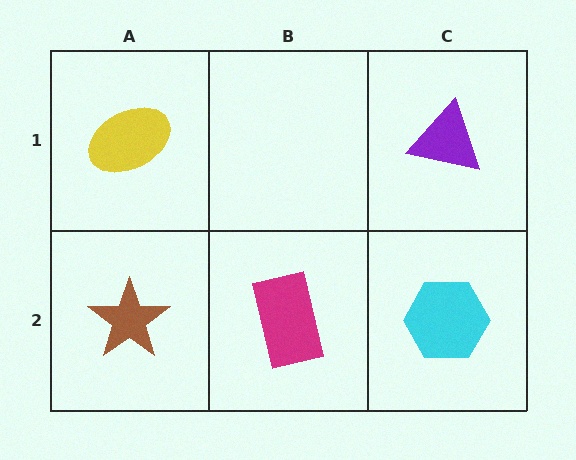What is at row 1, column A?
A yellow ellipse.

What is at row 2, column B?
A magenta rectangle.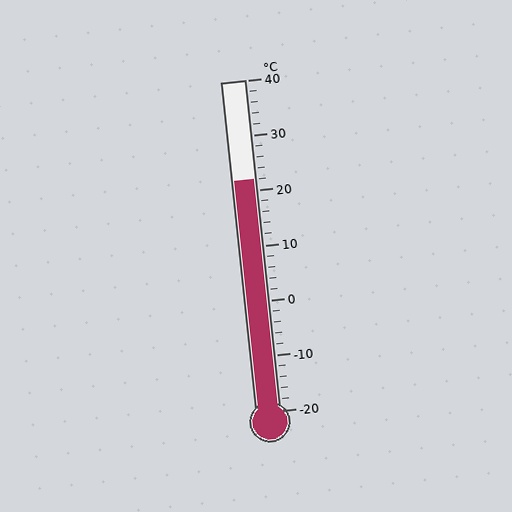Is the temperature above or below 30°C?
The temperature is below 30°C.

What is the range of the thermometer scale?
The thermometer scale ranges from -20°C to 40°C.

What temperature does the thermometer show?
The thermometer shows approximately 22°C.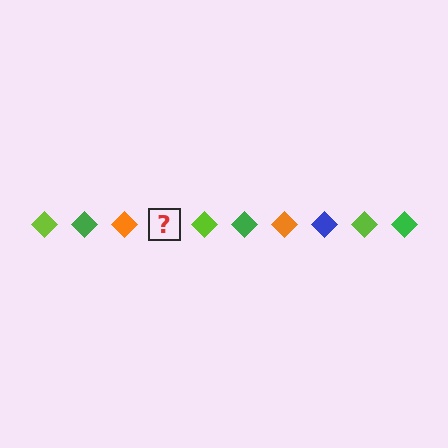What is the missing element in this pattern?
The missing element is a blue diamond.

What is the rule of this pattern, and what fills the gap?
The rule is that the pattern cycles through lime, green, orange, blue diamonds. The gap should be filled with a blue diamond.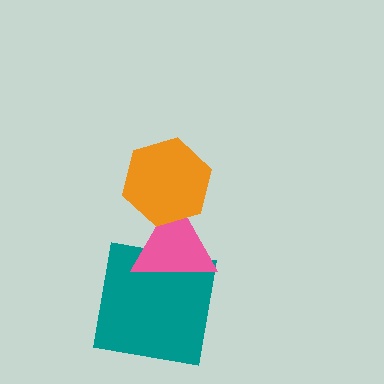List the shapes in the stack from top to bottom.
From top to bottom: the orange hexagon, the pink triangle, the teal square.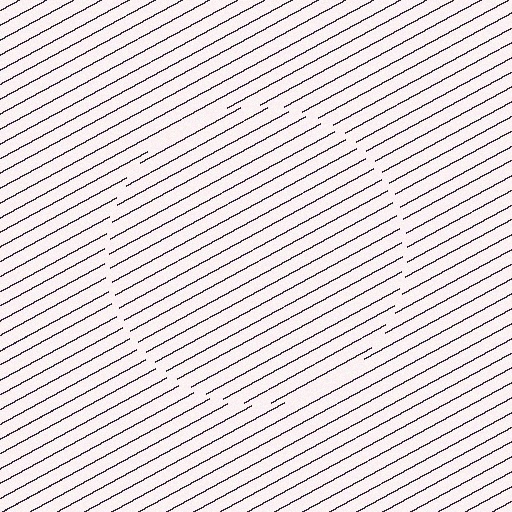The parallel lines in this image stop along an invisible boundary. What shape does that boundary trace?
An illusory circle. The interior of the shape contains the same grating, shifted by half a period — the contour is defined by the phase discontinuity where line-ends from the inner and outer gratings abut.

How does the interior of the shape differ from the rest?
The interior of the shape contains the same grating, shifted by half a period — the contour is defined by the phase discontinuity where line-ends from the inner and outer gratings abut.